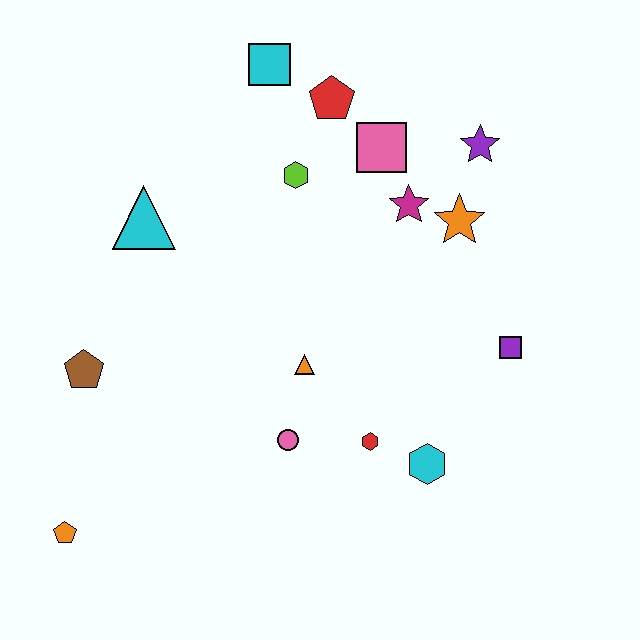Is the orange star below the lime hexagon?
Yes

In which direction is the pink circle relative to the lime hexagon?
The pink circle is below the lime hexagon.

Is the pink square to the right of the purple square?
No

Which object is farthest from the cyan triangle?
The purple square is farthest from the cyan triangle.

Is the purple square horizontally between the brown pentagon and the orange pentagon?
No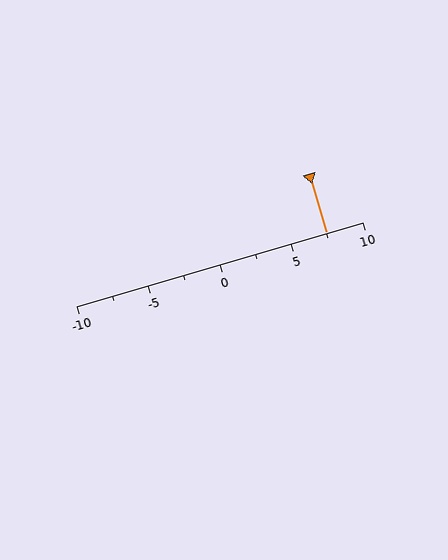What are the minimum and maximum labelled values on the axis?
The axis runs from -10 to 10.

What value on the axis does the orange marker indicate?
The marker indicates approximately 7.5.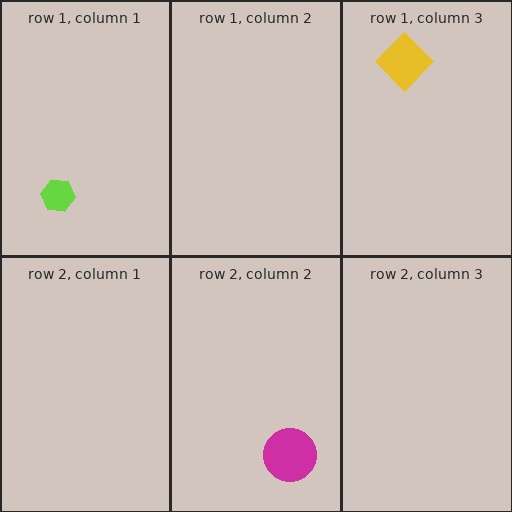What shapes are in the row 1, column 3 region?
The yellow diamond.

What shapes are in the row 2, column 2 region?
The magenta circle.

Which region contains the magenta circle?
The row 2, column 2 region.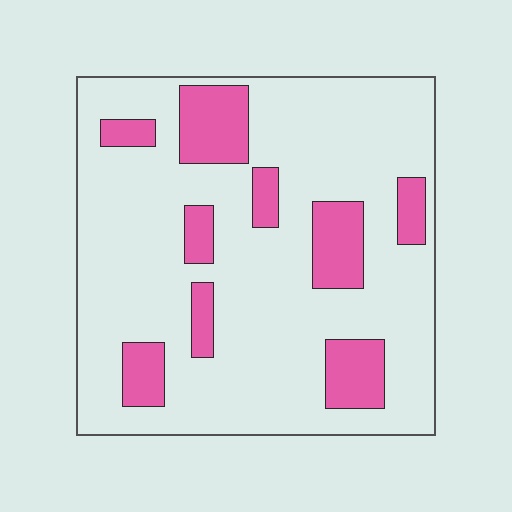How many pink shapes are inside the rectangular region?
9.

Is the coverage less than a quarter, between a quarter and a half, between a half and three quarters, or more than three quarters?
Less than a quarter.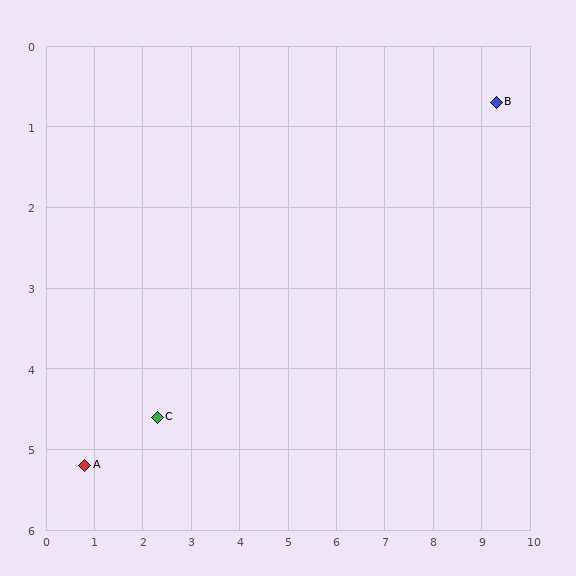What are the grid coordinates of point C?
Point C is at approximately (2.3, 4.6).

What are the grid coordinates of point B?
Point B is at approximately (9.3, 0.7).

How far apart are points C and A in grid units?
Points C and A are about 1.6 grid units apart.